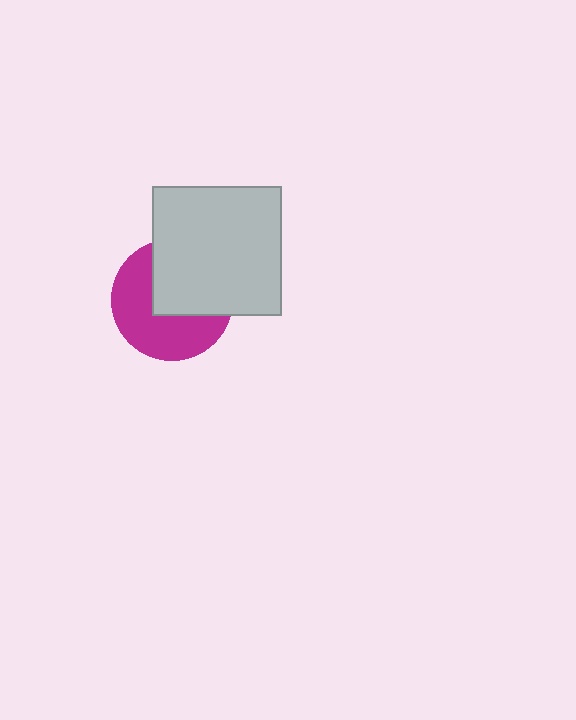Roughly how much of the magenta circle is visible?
About half of it is visible (roughly 54%).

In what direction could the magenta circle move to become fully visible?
The magenta circle could move toward the lower-left. That would shift it out from behind the light gray square entirely.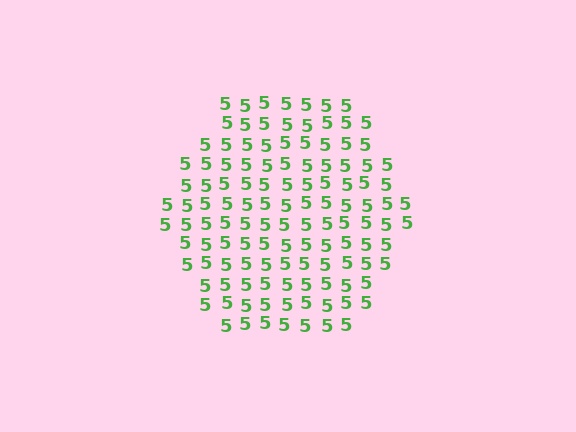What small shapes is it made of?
It is made of small digit 5's.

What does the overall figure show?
The overall figure shows a hexagon.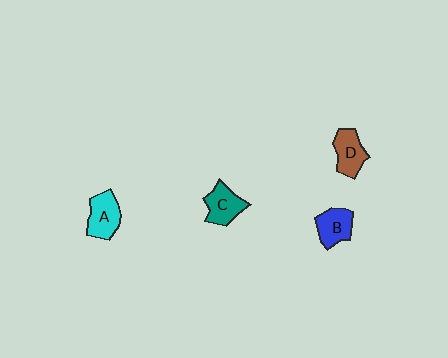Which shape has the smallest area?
Shape B (blue).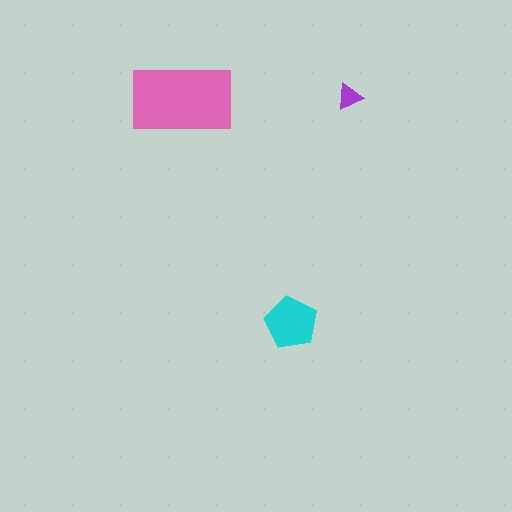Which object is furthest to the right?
The purple triangle is rightmost.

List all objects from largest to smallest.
The pink rectangle, the cyan pentagon, the purple triangle.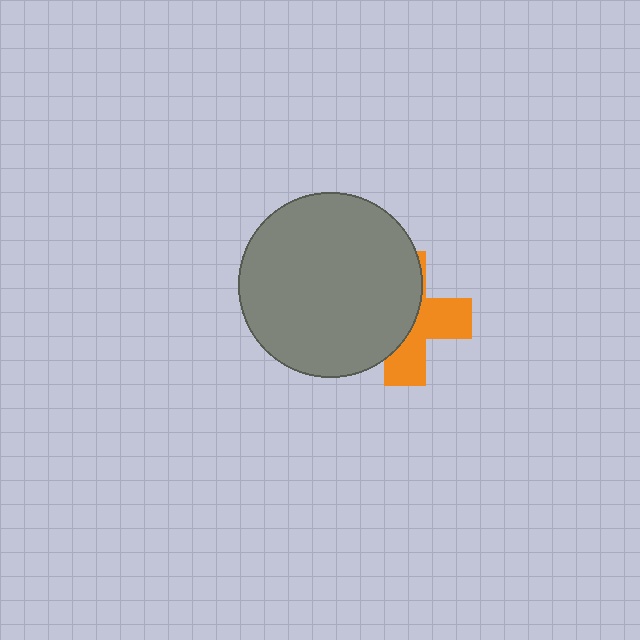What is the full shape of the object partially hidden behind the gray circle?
The partially hidden object is an orange cross.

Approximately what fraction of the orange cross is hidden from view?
Roughly 56% of the orange cross is hidden behind the gray circle.